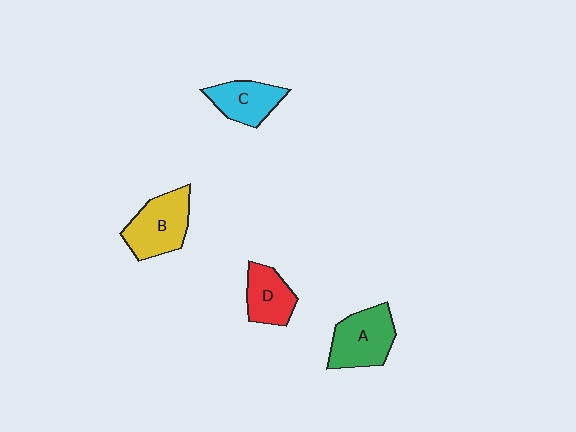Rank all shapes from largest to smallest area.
From largest to smallest: B (yellow), A (green), C (cyan), D (red).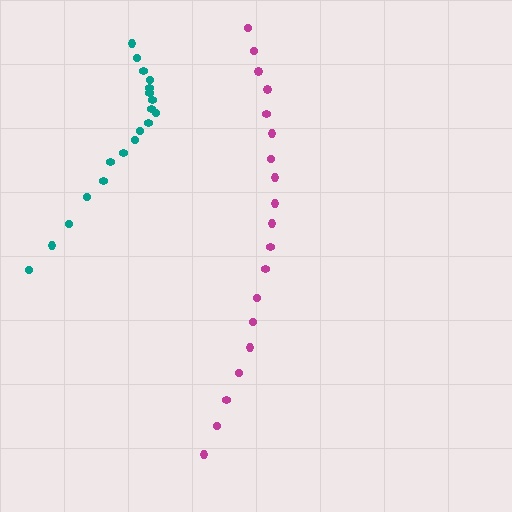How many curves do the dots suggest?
There are 2 distinct paths.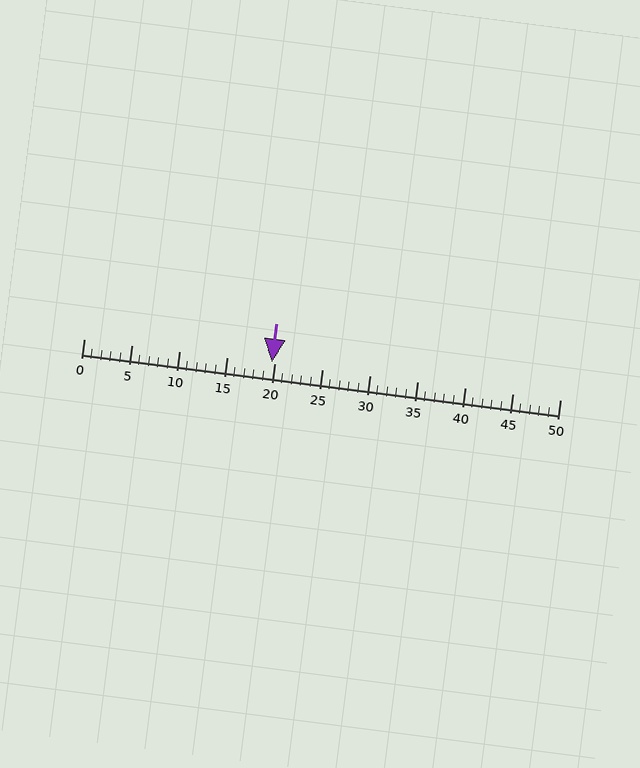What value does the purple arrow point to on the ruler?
The purple arrow points to approximately 20.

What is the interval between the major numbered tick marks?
The major tick marks are spaced 5 units apart.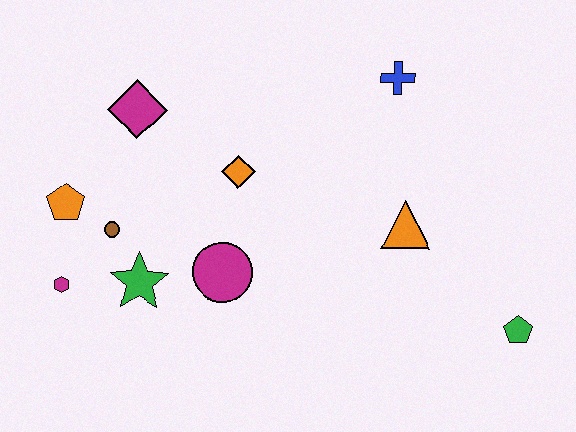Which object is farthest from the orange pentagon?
The green pentagon is farthest from the orange pentagon.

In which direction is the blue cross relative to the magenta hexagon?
The blue cross is to the right of the magenta hexagon.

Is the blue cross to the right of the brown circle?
Yes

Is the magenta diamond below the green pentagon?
No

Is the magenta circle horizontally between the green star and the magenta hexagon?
No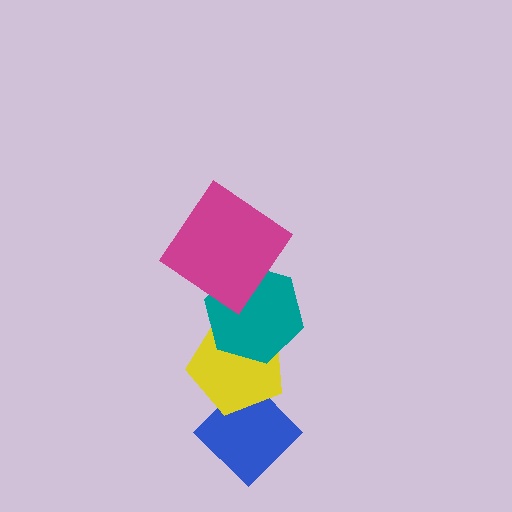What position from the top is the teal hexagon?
The teal hexagon is 2nd from the top.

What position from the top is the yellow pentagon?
The yellow pentagon is 3rd from the top.